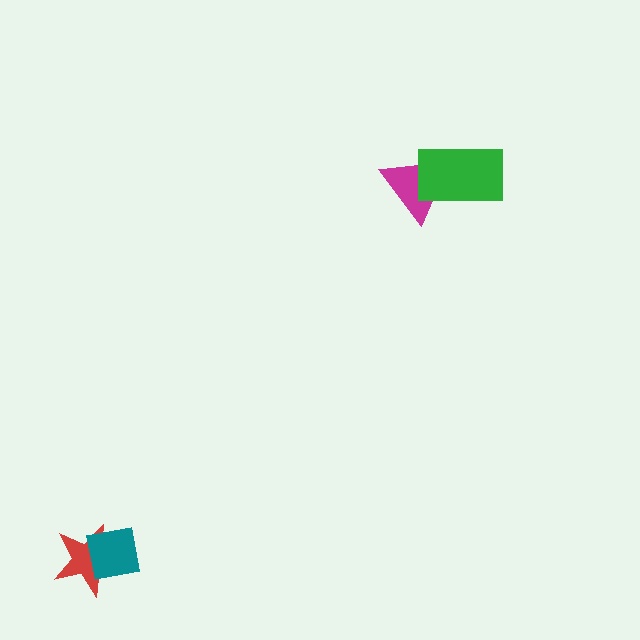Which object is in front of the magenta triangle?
The green rectangle is in front of the magenta triangle.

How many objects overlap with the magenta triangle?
1 object overlaps with the magenta triangle.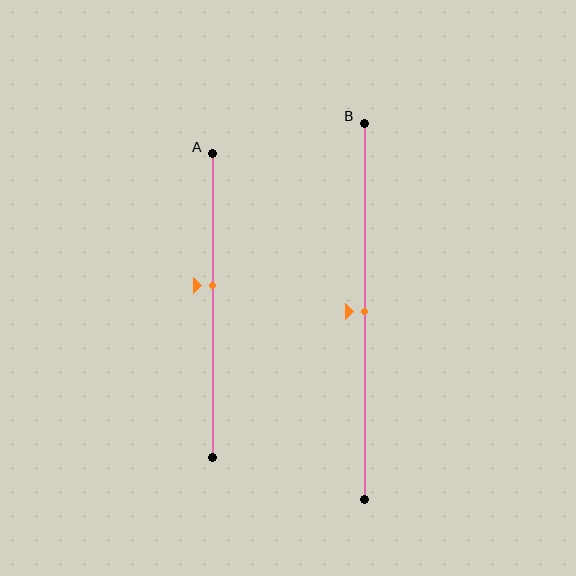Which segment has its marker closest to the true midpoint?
Segment B has its marker closest to the true midpoint.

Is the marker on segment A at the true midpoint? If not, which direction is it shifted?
No, the marker on segment A is shifted upward by about 7% of the segment length.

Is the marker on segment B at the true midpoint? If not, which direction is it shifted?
Yes, the marker on segment B is at the true midpoint.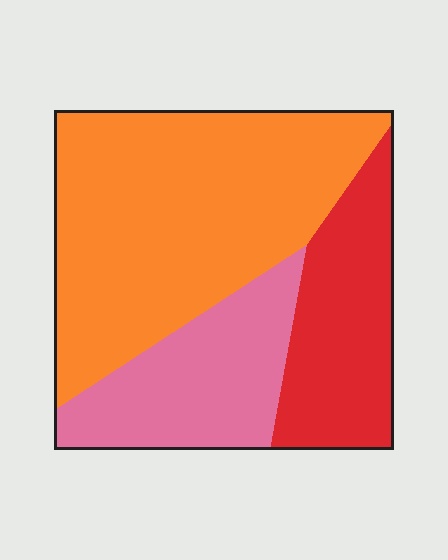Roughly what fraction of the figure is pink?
Pink takes up about one quarter (1/4) of the figure.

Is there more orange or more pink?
Orange.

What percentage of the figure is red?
Red takes up about one quarter (1/4) of the figure.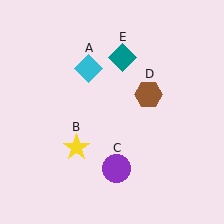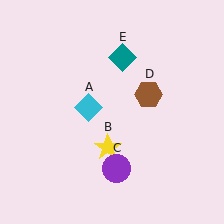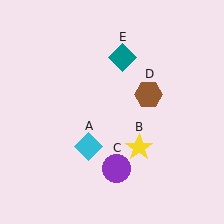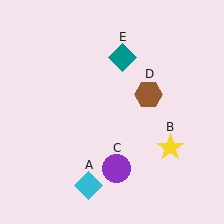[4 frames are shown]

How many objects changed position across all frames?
2 objects changed position: cyan diamond (object A), yellow star (object B).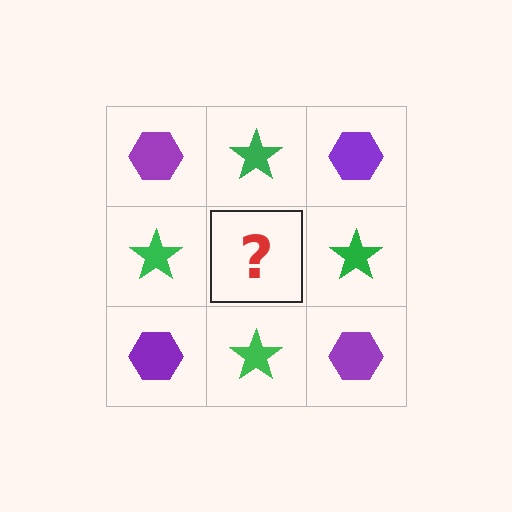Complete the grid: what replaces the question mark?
The question mark should be replaced with a purple hexagon.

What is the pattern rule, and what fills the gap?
The rule is that it alternates purple hexagon and green star in a checkerboard pattern. The gap should be filled with a purple hexagon.